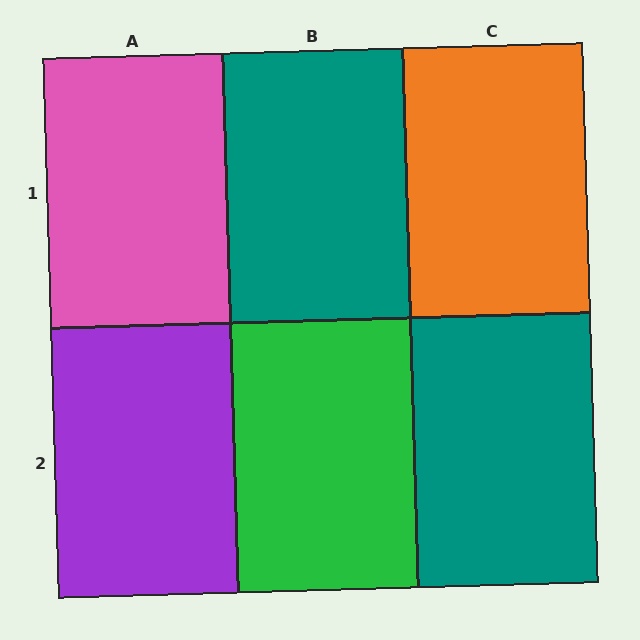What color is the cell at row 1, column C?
Orange.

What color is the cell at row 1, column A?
Pink.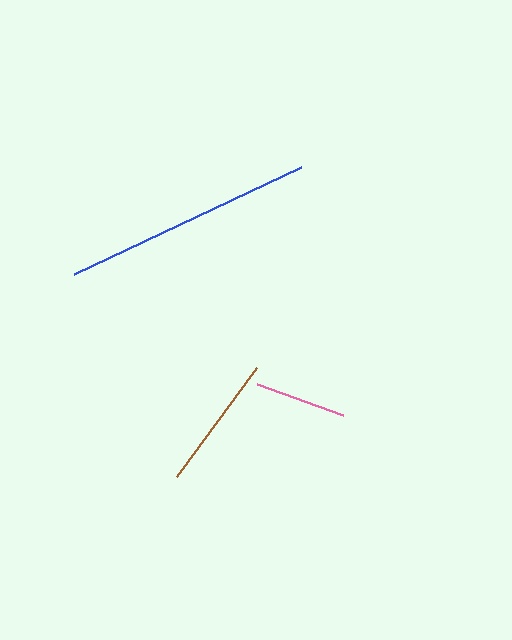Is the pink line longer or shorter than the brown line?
The brown line is longer than the pink line.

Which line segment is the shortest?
The pink line is the shortest at approximately 92 pixels.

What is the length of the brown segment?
The brown segment is approximately 135 pixels long.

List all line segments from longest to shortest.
From longest to shortest: blue, brown, pink.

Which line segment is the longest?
The blue line is the longest at approximately 250 pixels.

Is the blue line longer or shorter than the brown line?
The blue line is longer than the brown line.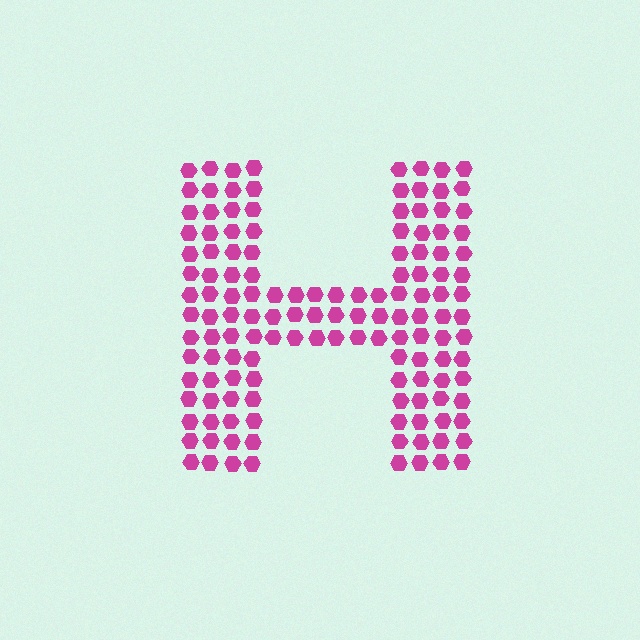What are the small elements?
The small elements are hexagons.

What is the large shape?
The large shape is the letter H.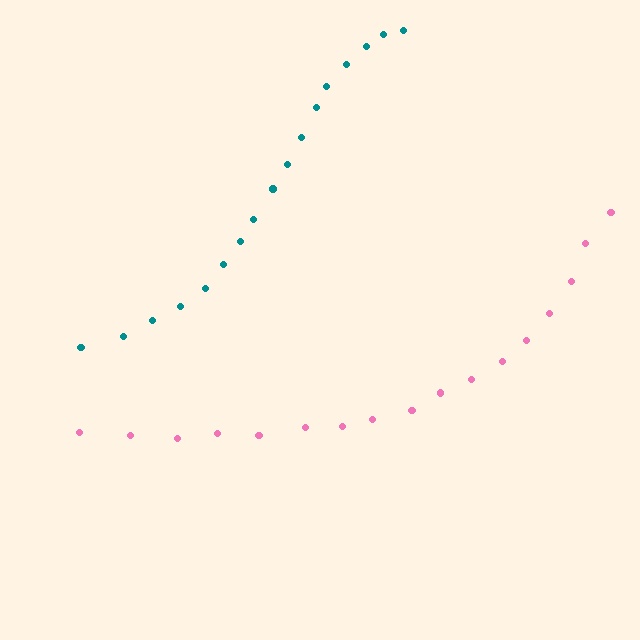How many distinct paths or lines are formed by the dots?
There are 2 distinct paths.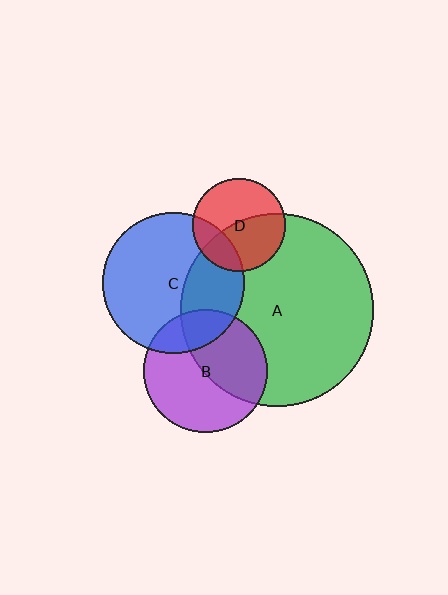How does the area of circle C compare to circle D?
Approximately 2.3 times.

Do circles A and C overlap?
Yes.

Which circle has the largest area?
Circle A (green).